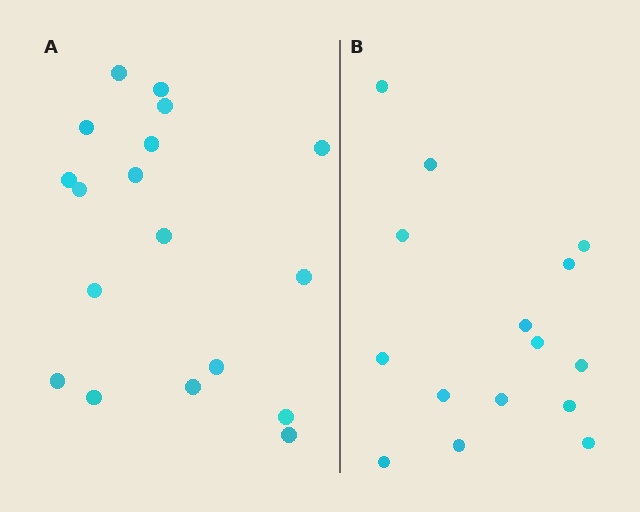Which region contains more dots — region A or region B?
Region A (the left region) has more dots.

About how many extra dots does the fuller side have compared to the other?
Region A has just a few more — roughly 2 or 3 more dots than region B.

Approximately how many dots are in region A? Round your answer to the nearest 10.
About 20 dots. (The exact count is 18, which rounds to 20.)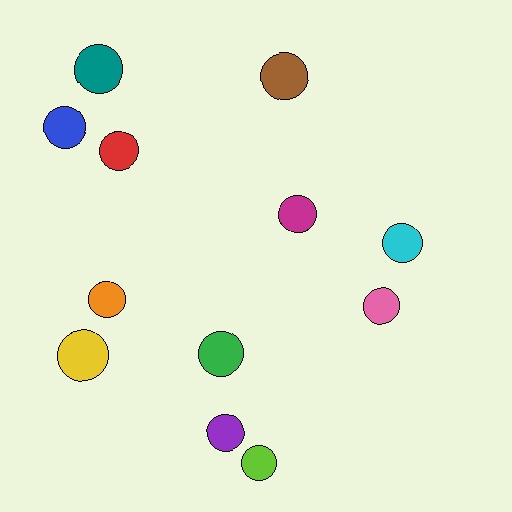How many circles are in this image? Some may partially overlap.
There are 12 circles.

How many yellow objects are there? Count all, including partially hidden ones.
There is 1 yellow object.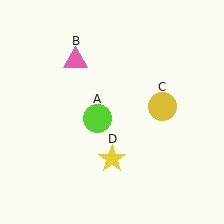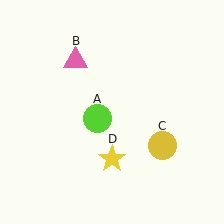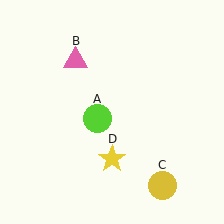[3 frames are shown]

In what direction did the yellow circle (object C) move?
The yellow circle (object C) moved down.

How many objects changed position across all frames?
1 object changed position: yellow circle (object C).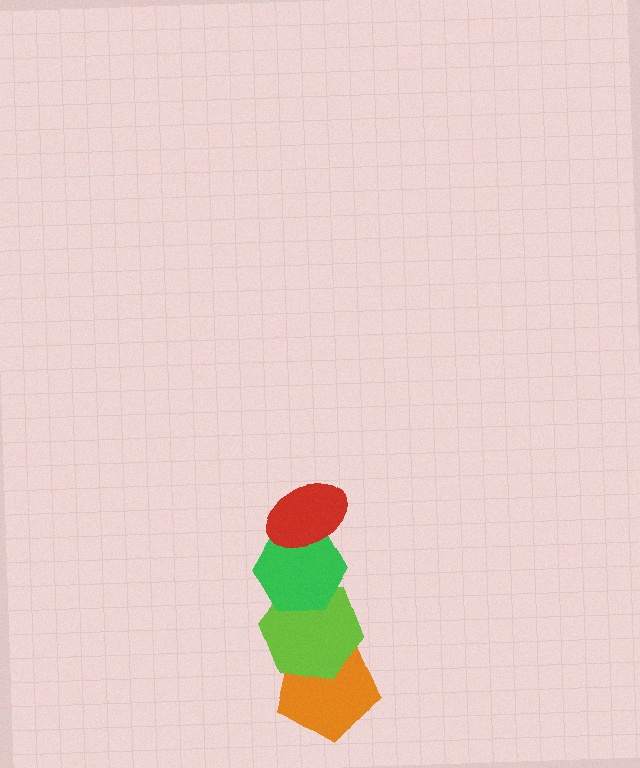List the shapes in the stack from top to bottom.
From top to bottom: the red ellipse, the green hexagon, the lime hexagon, the orange pentagon.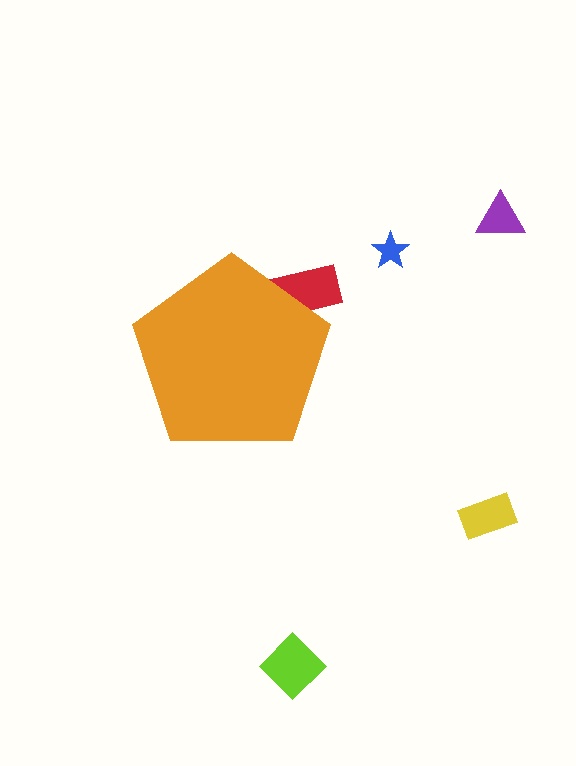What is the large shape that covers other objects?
An orange pentagon.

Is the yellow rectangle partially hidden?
No, the yellow rectangle is fully visible.